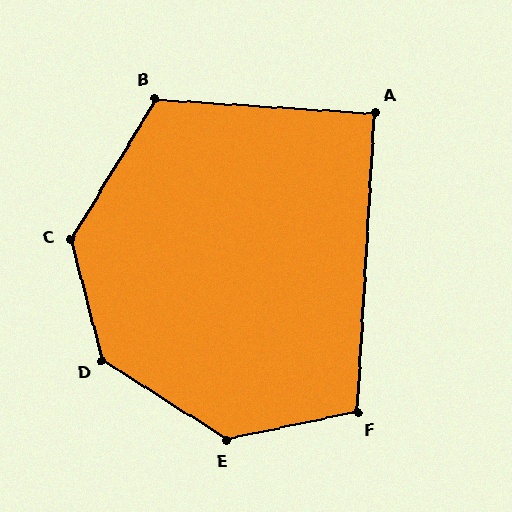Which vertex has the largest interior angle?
D, at approximately 137 degrees.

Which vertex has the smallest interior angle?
A, at approximately 90 degrees.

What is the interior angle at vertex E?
Approximately 135 degrees (obtuse).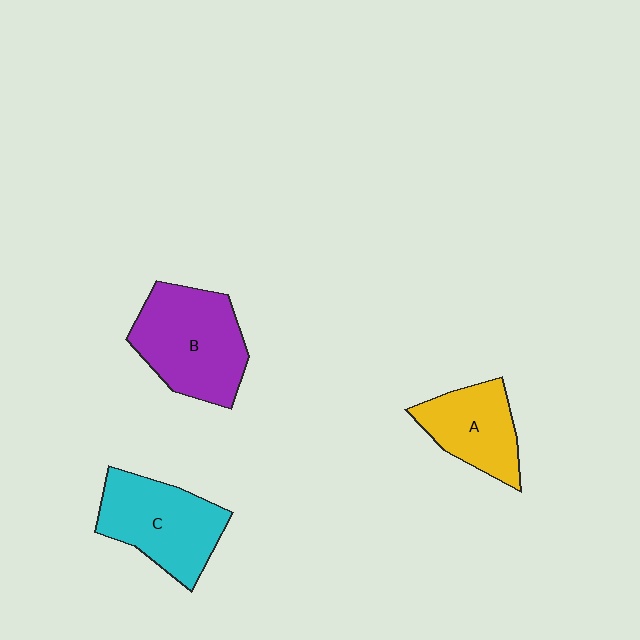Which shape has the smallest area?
Shape A (yellow).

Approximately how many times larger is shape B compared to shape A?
Approximately 1.5 times.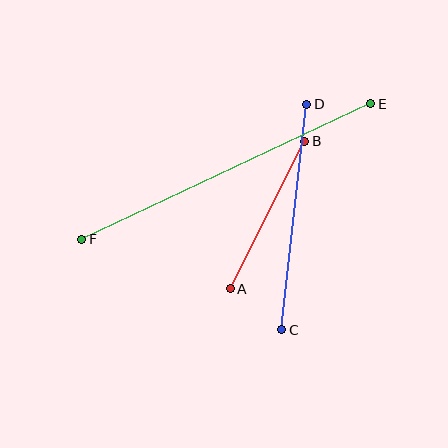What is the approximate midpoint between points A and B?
The midpoint is at approximately (267, 215) pixels.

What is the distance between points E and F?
The distance is approximately 319 pixels.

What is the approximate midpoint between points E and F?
The midpoint is at approximately (226, 171) pixels.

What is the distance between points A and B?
The distance is approximately 165 pixels.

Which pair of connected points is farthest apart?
Points E and F are farthest apart.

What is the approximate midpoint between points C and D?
The midpoint is at approximately (294, 217) pixels.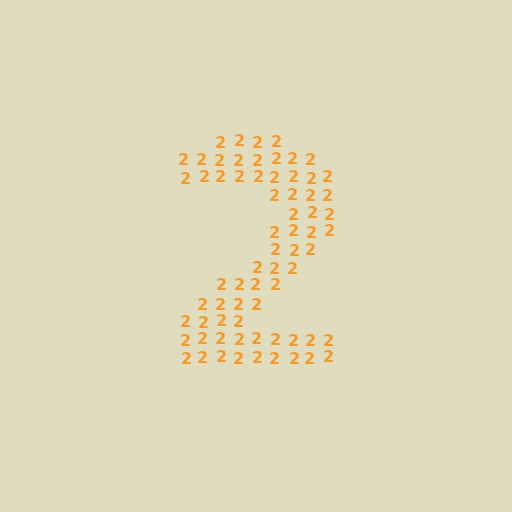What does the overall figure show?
The overall figure shows the digit 2.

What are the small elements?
The small elements are digit 2's.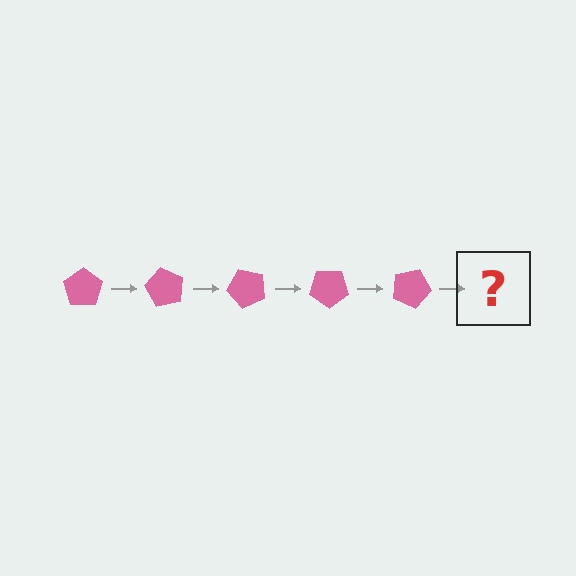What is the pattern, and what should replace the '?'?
The pattern is that the pentagon rotates 60 degrees each step. The '?' should be a pink pentagon rotated 300 degrees.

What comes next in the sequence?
The next element should be a pink pentagon rotated 300 degrees.